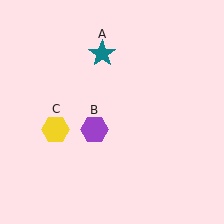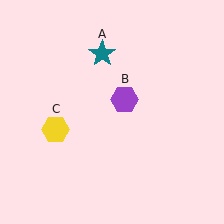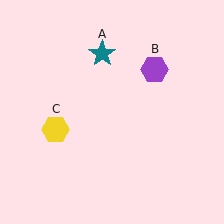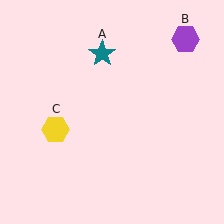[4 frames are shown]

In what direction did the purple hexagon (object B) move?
The purple hexagon (object B) moved up and to the right.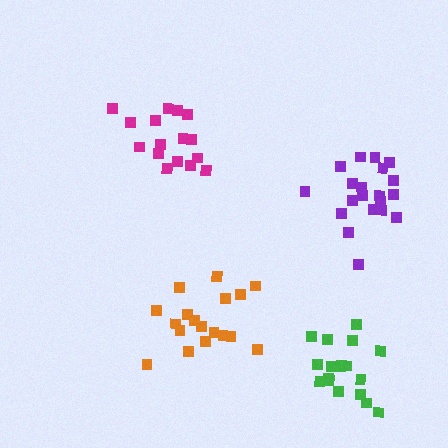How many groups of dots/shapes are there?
There are 4 groups.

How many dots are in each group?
Group 1: 18 dots, Group 2: 20 dots, Group 3: 16 dots, Group 4: 18 dots (72 total).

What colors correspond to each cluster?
The clusters are colored: green, purple, magenta, orange.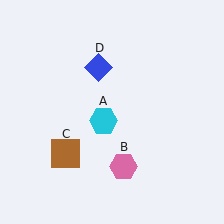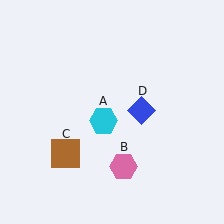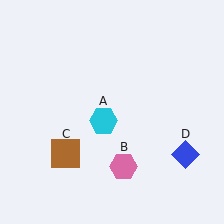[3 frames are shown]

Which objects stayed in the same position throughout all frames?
Cyan hexagon (object A) and pink hexagon (object B) and brown square (object C) remained stationary.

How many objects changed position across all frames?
1 object changed position: blue diamond (object D).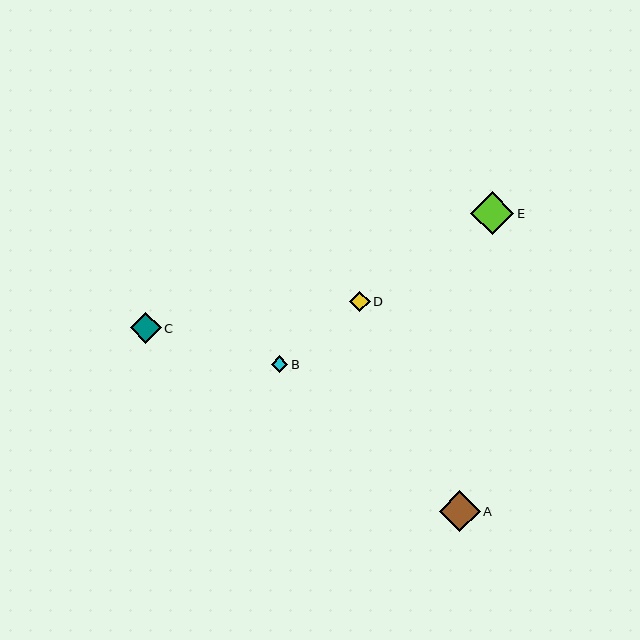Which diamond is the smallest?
Diamond B is the smallest with a size of approximately 16 pixels.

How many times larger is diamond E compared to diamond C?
Diamond E is approximately 1.4 times the size of diamond C.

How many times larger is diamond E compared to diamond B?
Diamond E is approximately 2.6 times the size of diamond B.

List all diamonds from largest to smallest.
From largest to smallest: E, A, C, D, B.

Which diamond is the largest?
Diamond E is the largest with a size of approximately 43 pixels.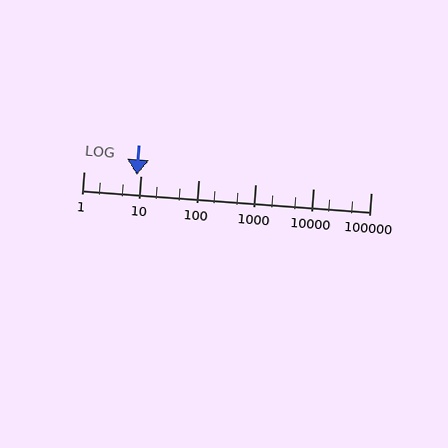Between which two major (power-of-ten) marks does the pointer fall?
The pointer is between 1 and 10.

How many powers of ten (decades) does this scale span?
The scale spans 5 decades, from 1 to 100000.